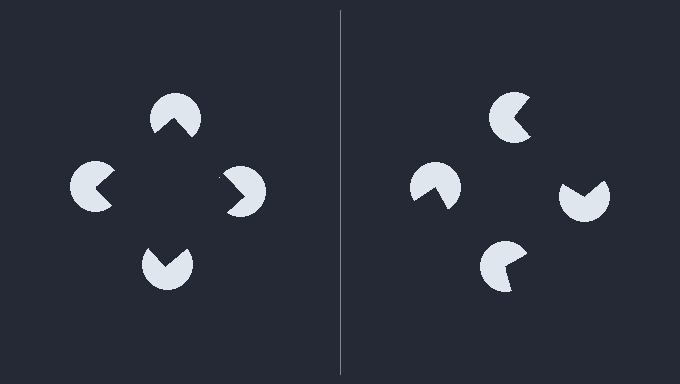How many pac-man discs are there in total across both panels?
8 — 4 on each side.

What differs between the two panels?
The pac-man discs are positioned identically on both sides; only the wedge orientations differ. On the left they align to a square; on the right they are misaligned.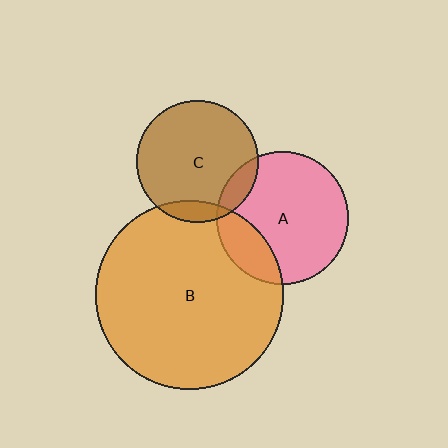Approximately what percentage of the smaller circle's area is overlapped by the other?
Approximately 10%.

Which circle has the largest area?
Circle B (orange).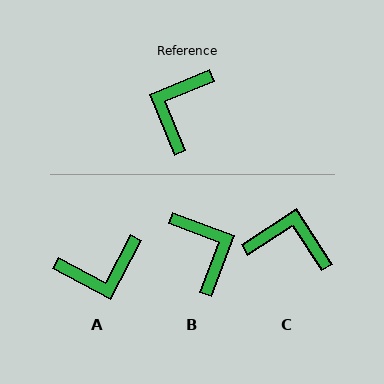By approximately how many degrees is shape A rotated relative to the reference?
Approximately 130 degrees counter-clockwise.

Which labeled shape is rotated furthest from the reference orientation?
B, about 133 degrees away.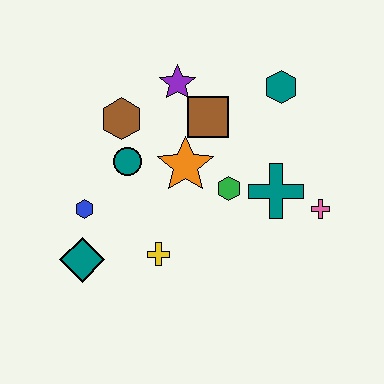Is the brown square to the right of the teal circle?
Yes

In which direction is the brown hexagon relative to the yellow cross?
The brown hexagon is above the yellow cross.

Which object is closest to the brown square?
The purple star is closest to the brown square.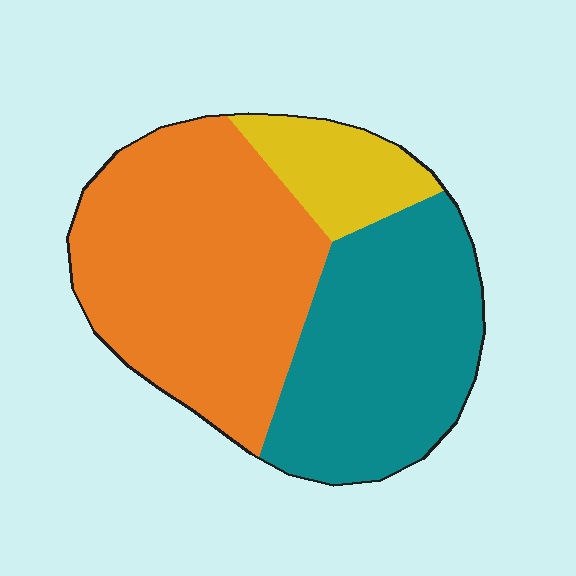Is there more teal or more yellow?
Teal.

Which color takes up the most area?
Orange, at roughly 50%.